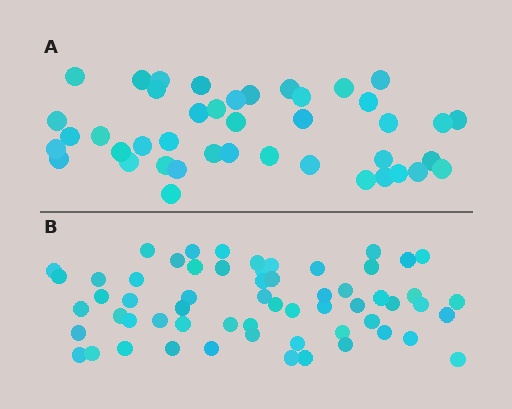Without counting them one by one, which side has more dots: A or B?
Region B (the bottom region) has more dots.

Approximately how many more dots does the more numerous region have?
Region B has approximately 20 more dots than region A.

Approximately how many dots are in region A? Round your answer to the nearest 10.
About 40 dots. (The exact count is 42, which rounds to 40.)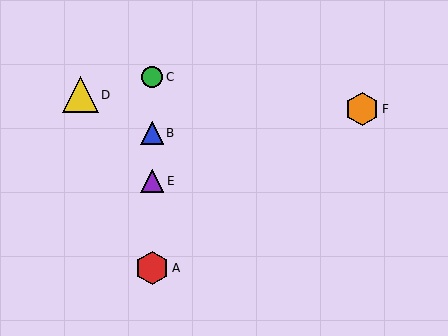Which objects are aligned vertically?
Objects A, B, C, E are aligned vertically.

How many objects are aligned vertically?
4 objects (A, B, C, E) are aligned vertically.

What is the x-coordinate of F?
Object F is at x≈362.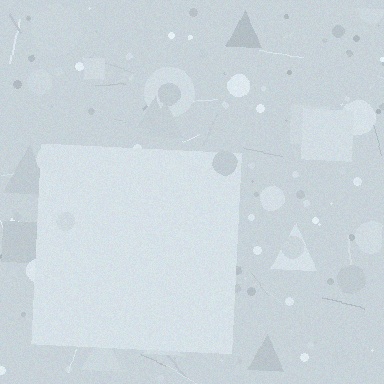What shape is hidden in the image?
A square is hidden in the image.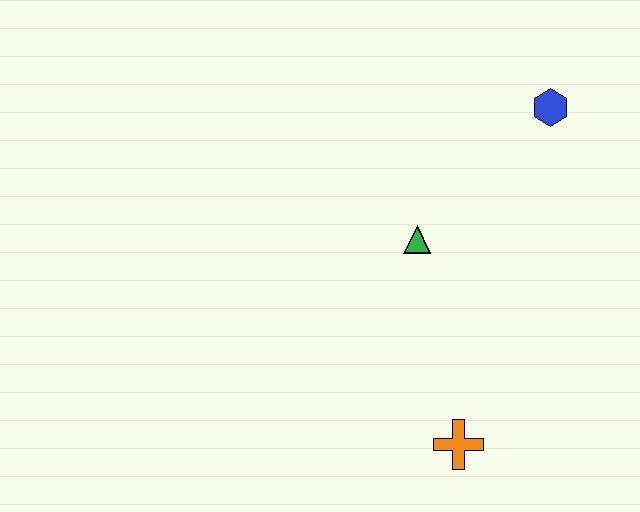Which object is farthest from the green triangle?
The orange cross is farthest from the green triangle.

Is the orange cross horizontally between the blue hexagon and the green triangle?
Yes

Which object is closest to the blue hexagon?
The green triangle is closest to the blue hexagon.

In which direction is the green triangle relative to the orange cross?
The green triangle is above the orange cross.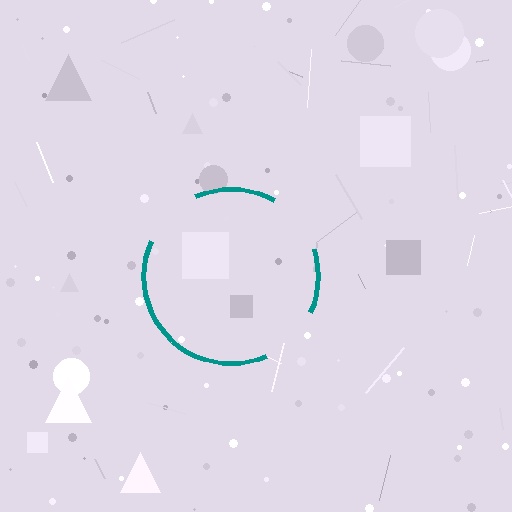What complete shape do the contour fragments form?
The contour fragments form a circle.